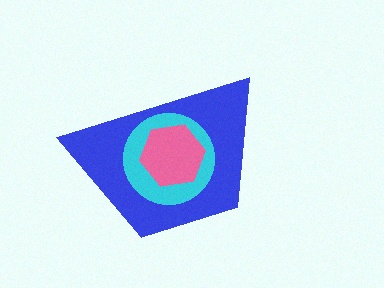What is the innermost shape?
The pink hexagon.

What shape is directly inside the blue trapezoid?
The cyan circle.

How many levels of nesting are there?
3.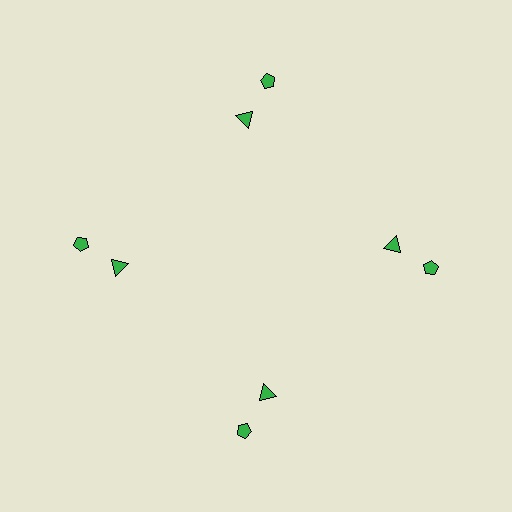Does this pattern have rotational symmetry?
Yes, this pattern has 4-fold rotational symmetry. It looks the same after rotating 90 degrees around the center.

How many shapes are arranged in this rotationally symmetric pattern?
There are 8 shapes, arranged in 4 groups of 2.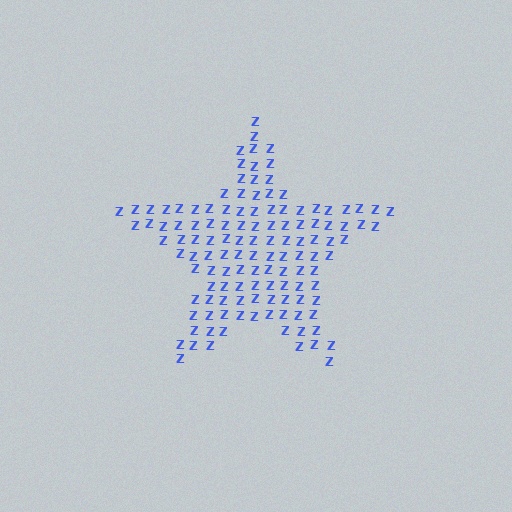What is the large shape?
The large shape is a star.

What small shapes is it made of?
It is made of small letter Z's.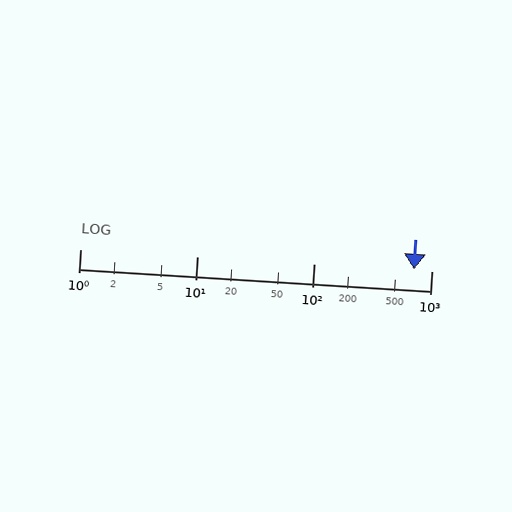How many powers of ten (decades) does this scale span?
The scale spans 3 decades, from 1 to 1000.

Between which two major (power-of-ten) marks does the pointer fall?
The pointer is between 100 and 1000.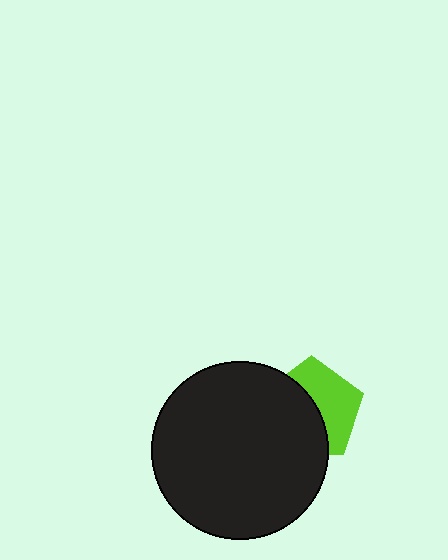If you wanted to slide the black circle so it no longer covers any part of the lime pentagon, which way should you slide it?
Slide it left — that is the most direct way to separate the two shapes.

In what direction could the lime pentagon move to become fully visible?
The lime pentagon could move right. That would shift it out from behind the black circle entirely.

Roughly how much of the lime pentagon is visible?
About half of it is visible (roughly 47%).